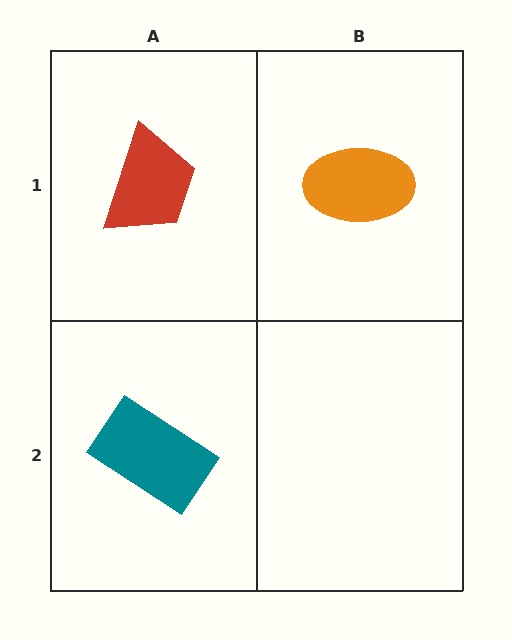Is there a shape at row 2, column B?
No, that cell is empty.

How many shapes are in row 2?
1 shape.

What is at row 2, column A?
A teal rectangle.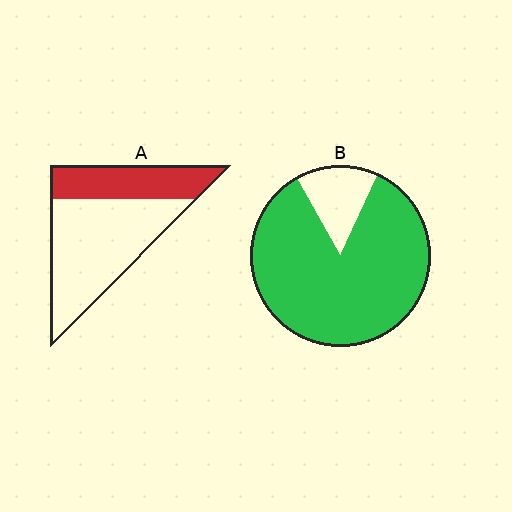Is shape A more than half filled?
No.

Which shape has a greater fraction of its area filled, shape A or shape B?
Shape B.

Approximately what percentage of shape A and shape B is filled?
A is approximately 35% and B is approximately 85%.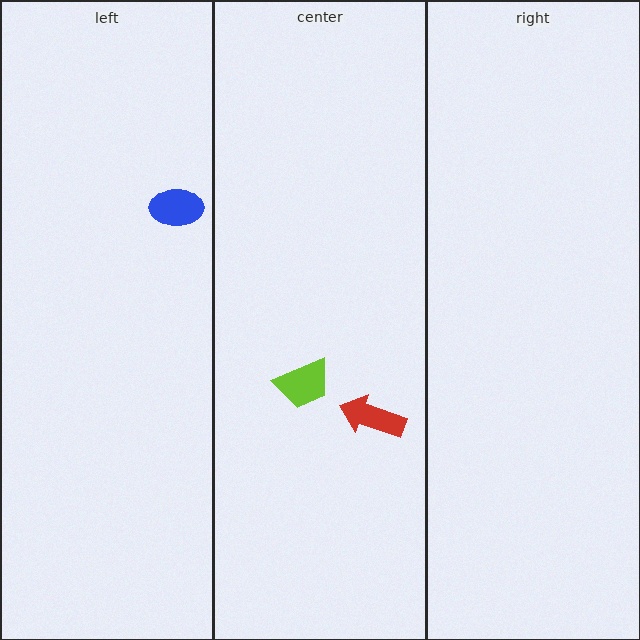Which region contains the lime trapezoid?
The center region.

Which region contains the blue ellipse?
The left region.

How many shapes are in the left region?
1.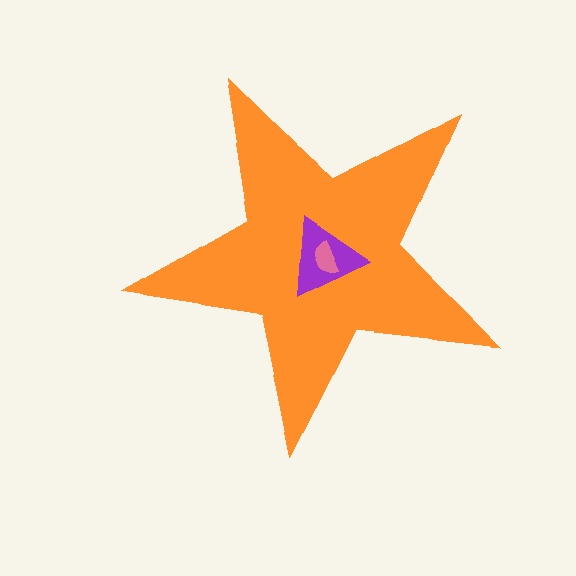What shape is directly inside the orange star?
The purple triangle.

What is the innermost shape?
The pink semicircle.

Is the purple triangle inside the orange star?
Yes.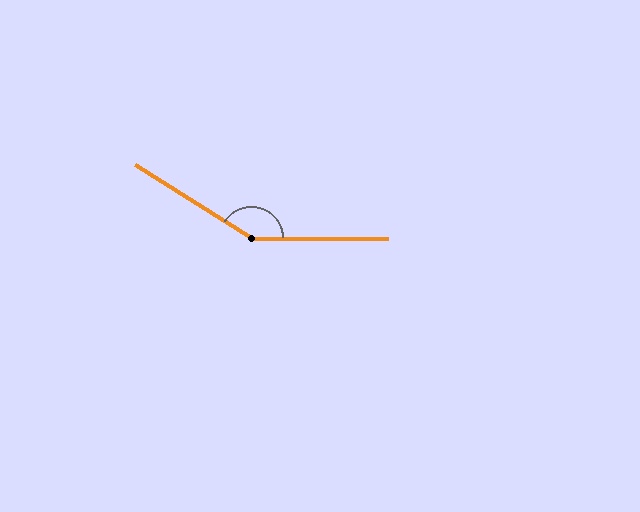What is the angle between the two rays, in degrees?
Approximately 148 degrees.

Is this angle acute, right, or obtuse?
It is obtuse.